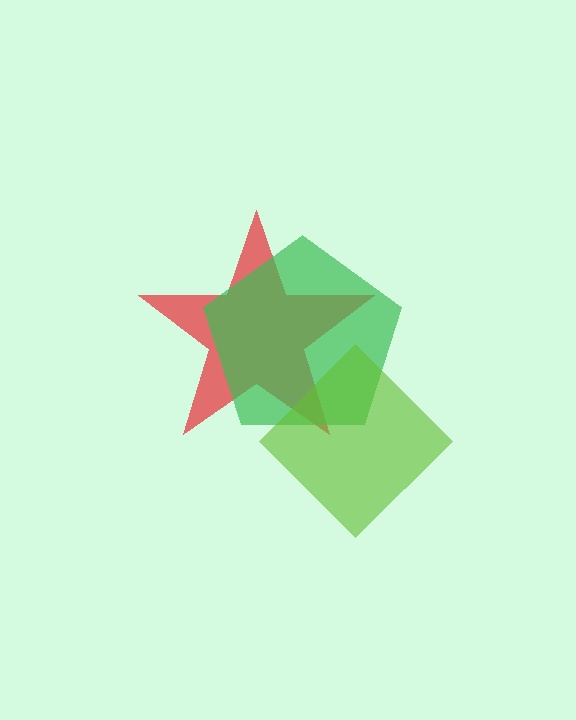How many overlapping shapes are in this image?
There are 3 overlapping shapes in the image.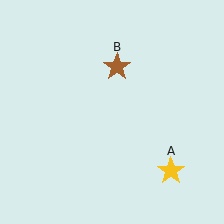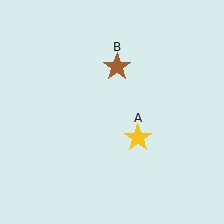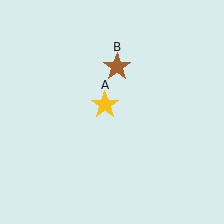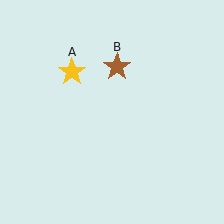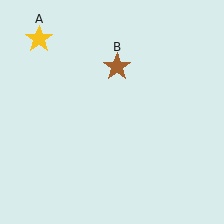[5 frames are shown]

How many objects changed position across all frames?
1 object changed position: yellow star (object A).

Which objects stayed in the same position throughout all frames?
Brown star (object B) remained stationary.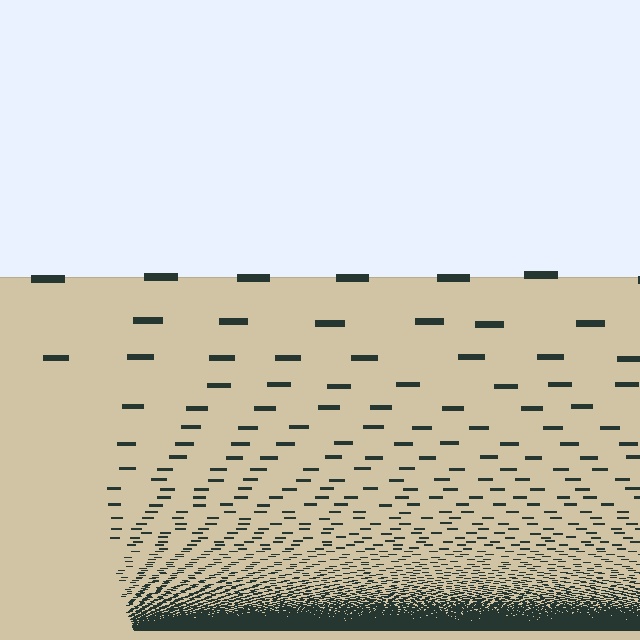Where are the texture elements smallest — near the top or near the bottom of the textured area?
Near the bottom.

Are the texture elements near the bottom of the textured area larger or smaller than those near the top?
Smaller. The gradient is inverted — elements near the bottom are smaller and denser.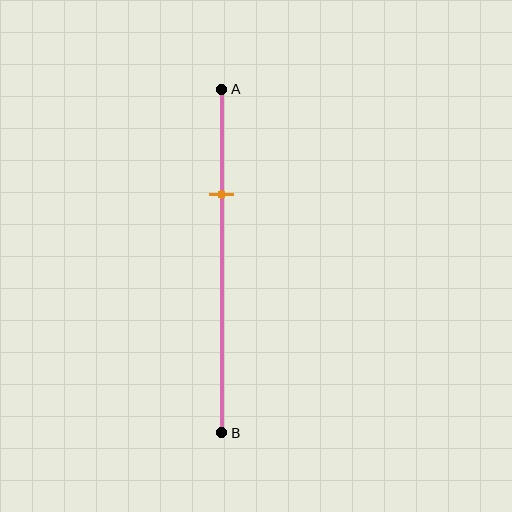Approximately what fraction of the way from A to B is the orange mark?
The orange mark is approximately 30% of the way from A to B.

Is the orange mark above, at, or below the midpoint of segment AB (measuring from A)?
The orange mark is above the midpoint of segment AB.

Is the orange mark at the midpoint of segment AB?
No, the mark is at about 30% from A, not at the 50% midpoint.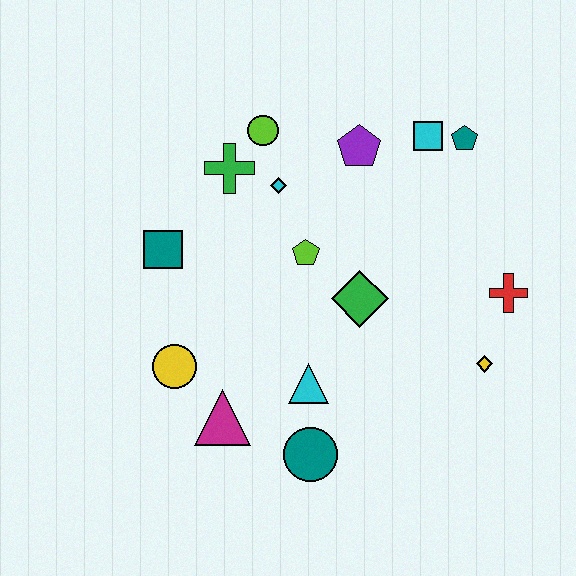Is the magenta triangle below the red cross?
Yes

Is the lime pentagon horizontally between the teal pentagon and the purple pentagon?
No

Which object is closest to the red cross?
The yellow diamond is closest to the red cross.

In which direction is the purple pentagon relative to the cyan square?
The purple pentagon is to the left of the cyan square.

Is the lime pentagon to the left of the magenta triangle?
No